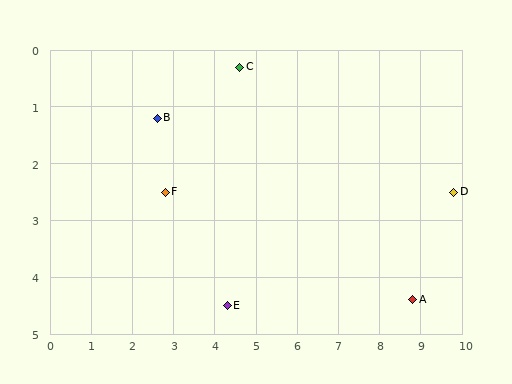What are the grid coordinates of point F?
Point F is at approximately (2.8, 2.5).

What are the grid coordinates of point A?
Point A is at approximately (8.8, 4.4).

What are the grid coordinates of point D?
Point D is at approximately (9.8, 2.5).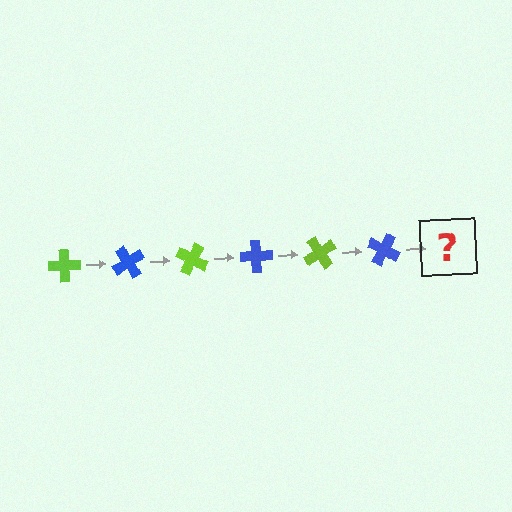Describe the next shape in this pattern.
It should be a lime cross, rotated 360 degrees from the start.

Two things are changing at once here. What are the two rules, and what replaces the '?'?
The two rules are that it rotates 60 degrees each step and the color cycles through lime and blue. The '?' should be a lime cross, rotated 360 degrees from the start.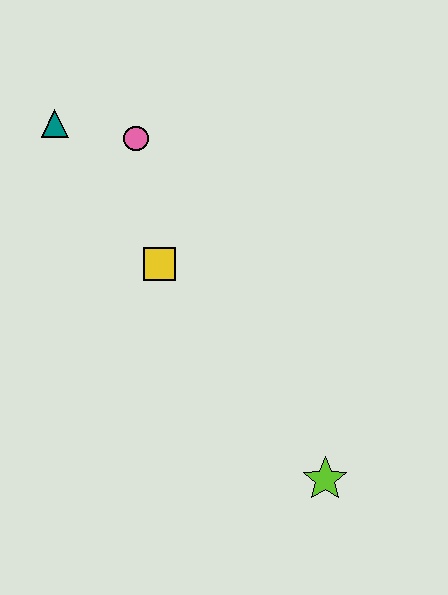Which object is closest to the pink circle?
The teal triangle is closest to the pink circle.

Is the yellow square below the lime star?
No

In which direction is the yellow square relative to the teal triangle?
The yellow square is below the teal triangle.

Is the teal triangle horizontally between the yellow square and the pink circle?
No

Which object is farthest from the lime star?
The teal triangle is farthest from the lime star.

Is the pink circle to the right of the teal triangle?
Yes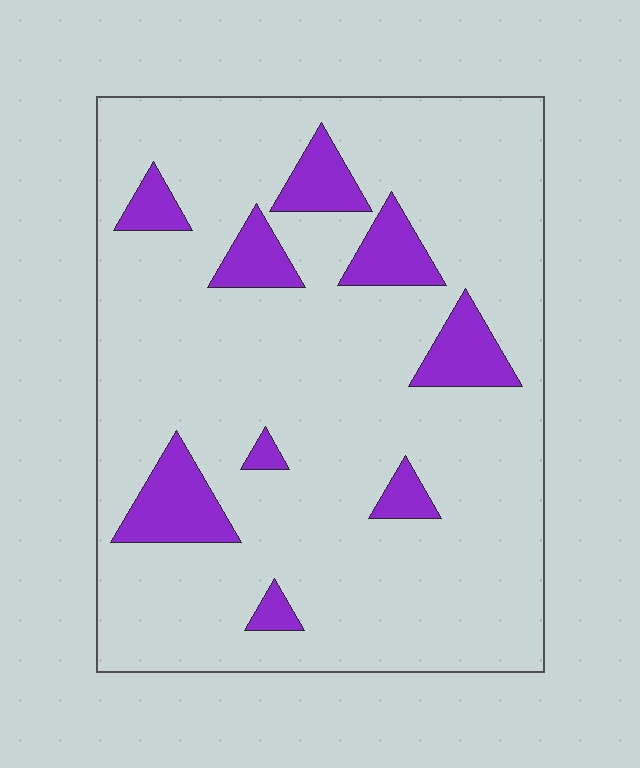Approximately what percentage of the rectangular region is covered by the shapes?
Approximately 15%.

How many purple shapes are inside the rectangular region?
9.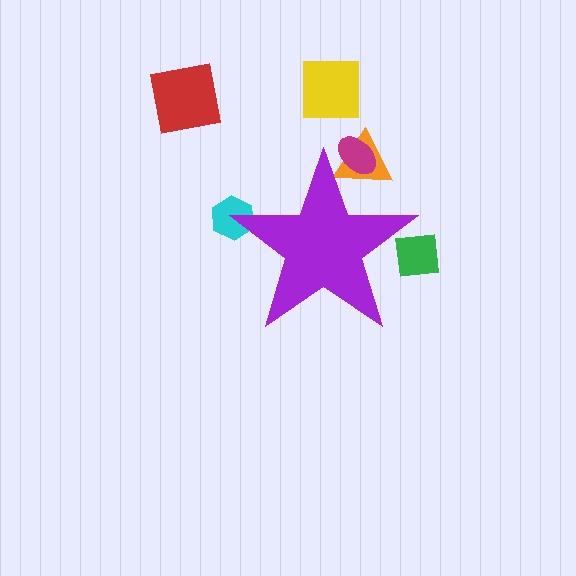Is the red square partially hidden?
No, the red square is fully visible.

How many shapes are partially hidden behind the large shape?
4 shapes are partially hidden.